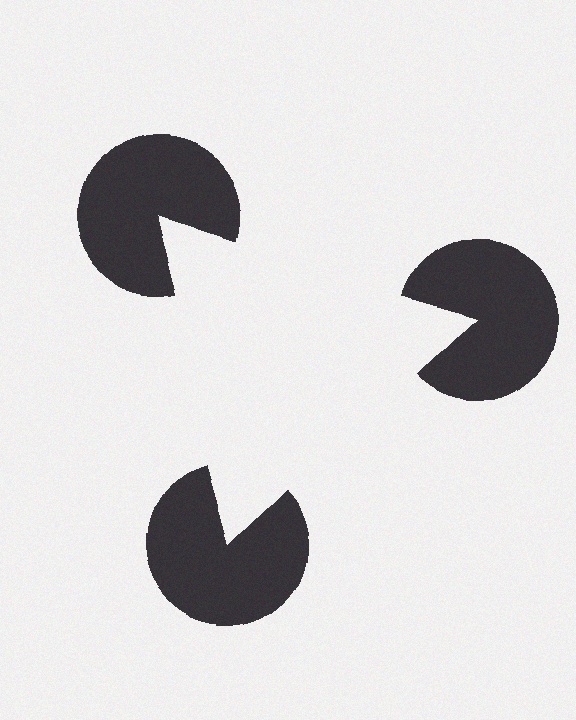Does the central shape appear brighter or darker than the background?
It typically appears slightly brighter than the background, even though no actual brightness change is drawn.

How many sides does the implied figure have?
3 sides.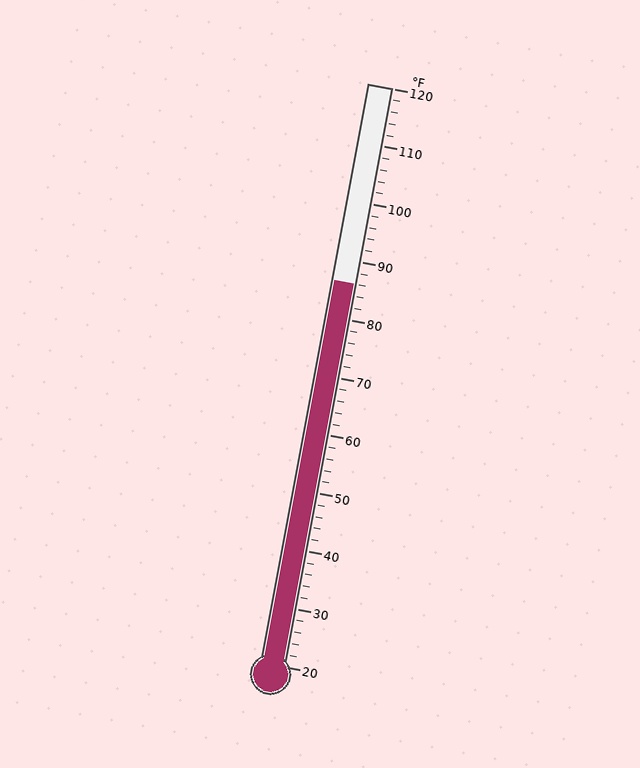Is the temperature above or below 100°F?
The temperature is below 100°F.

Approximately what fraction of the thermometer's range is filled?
The thermometer is filled to approximately 65% of its range.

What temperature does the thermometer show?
The thermometer shows approximately 86°F.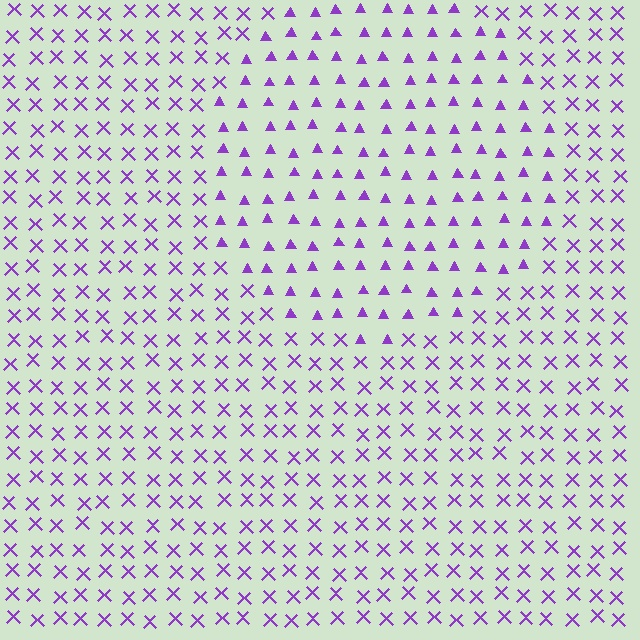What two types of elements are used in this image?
The image uses triangles inside the circle region and X marks outside it.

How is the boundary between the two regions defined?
The boundary is defined by a change in element shape: triangles inside vs. X marks outside. All elements share the same color and spacing.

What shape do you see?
I see a circle.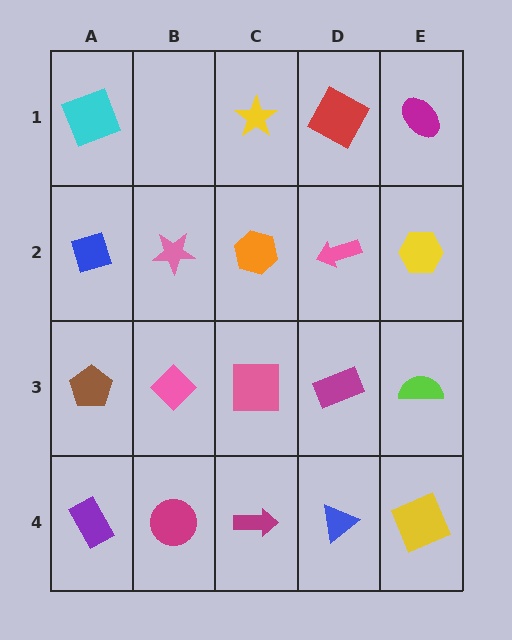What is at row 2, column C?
An orange hexagon.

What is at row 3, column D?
A magenta rectangle.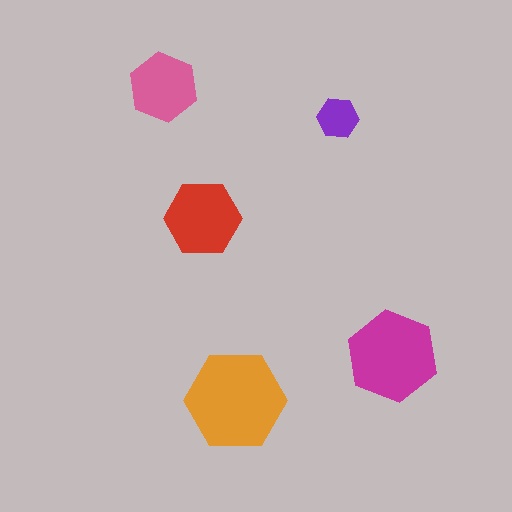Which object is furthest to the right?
The magenta hexagon is rightmost.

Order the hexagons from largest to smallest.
the orange one, the magenta one, the red one, the pink one, the purple one.